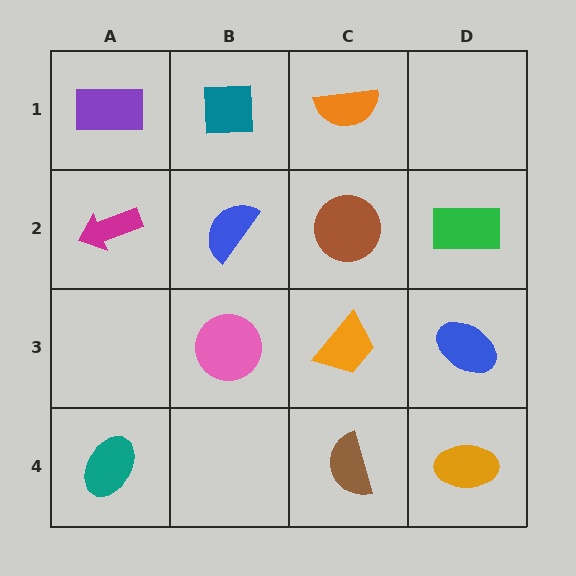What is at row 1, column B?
A teal square.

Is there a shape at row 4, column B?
No, that cell is empty.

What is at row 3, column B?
A pink circle.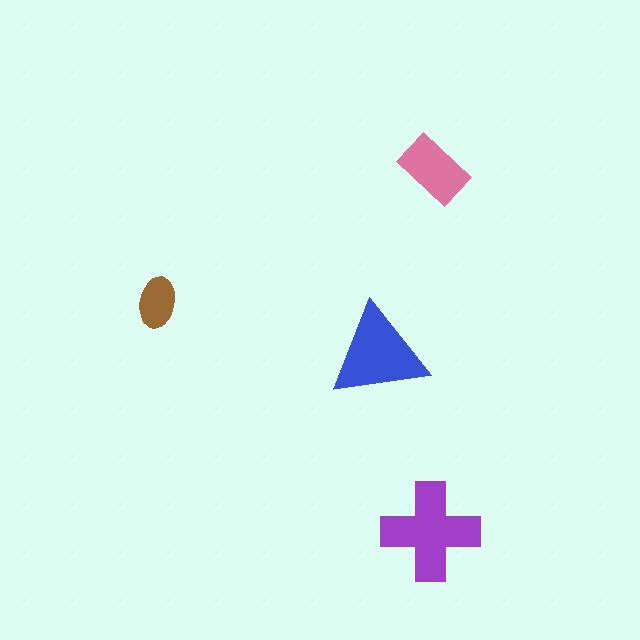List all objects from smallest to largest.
The brown ellipse, the pink rectangle, the blue triangle, the purple cross.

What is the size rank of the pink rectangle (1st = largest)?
3rd.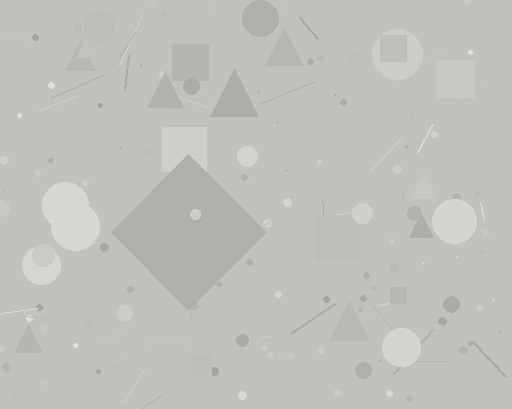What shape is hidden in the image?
A diamond is hidden in the image.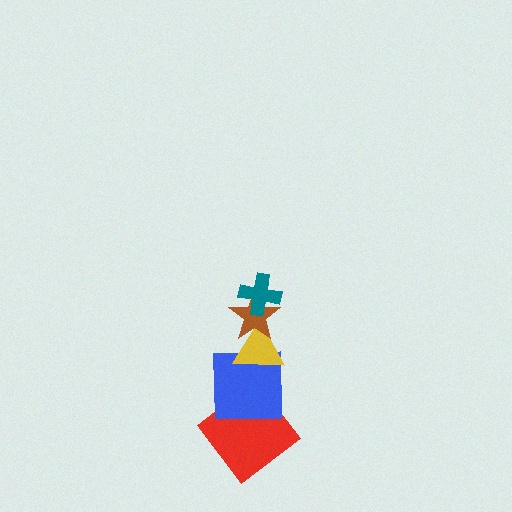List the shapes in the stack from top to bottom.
From top to bottom: the teal cross, the brown star, the yellow triangle, the blue square, the red diamond.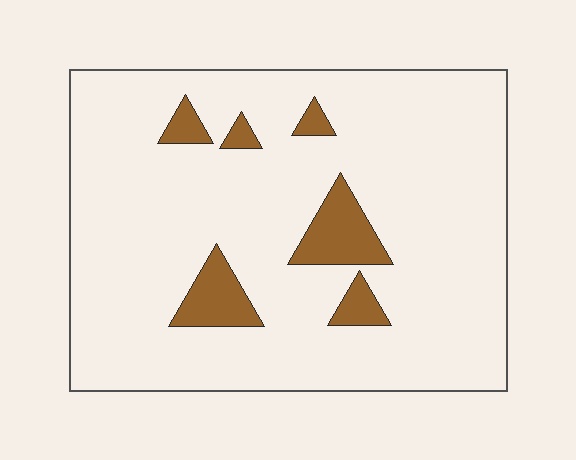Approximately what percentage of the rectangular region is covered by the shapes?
Approximately 10%.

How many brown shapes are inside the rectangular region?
6.